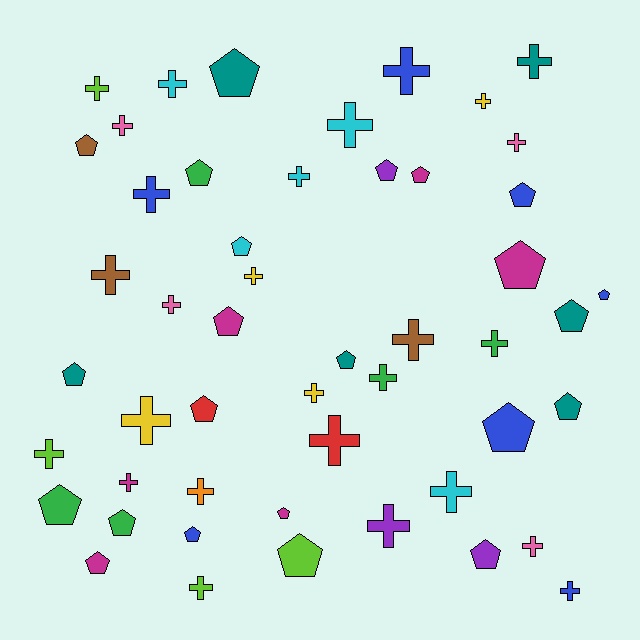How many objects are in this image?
There are 50 objects.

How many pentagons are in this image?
There are 23 pentagons.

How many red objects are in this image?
There are 2 red objects.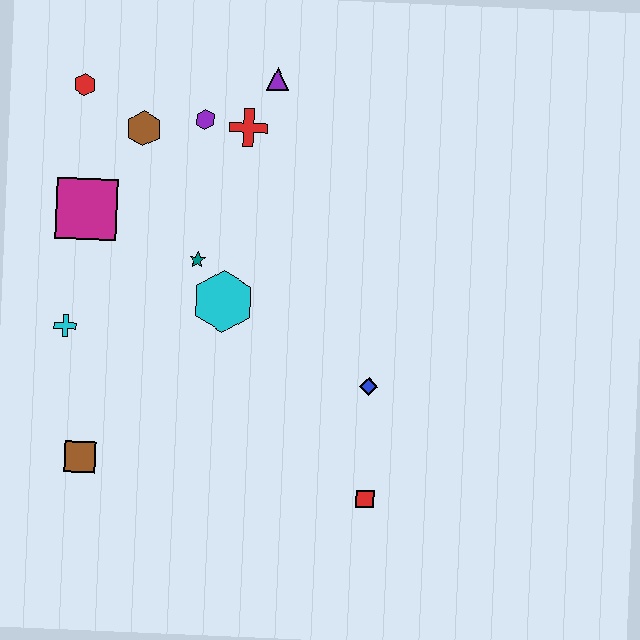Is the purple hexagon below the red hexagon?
Yes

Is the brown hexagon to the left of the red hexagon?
No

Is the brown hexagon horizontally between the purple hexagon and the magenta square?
Yes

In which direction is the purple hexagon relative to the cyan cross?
The purple hexagon is above the cyan cross.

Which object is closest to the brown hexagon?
The purple hexagon is closest to the brown hexagon.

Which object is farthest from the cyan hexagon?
The red hexagon is farthest from the cyan hexagon.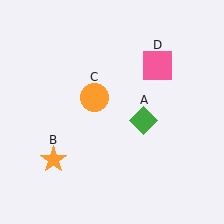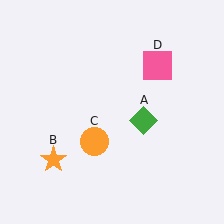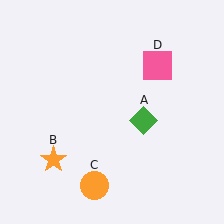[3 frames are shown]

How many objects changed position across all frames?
1 object changed position: orange circle (object C).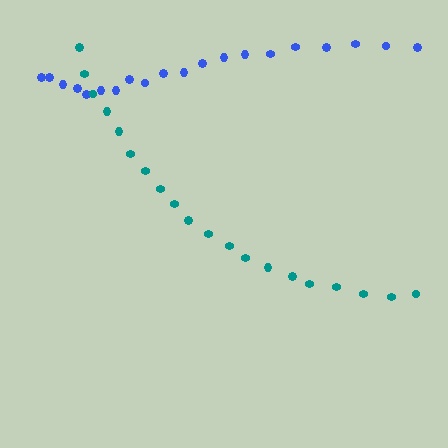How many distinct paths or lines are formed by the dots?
There are 2 distinct paths.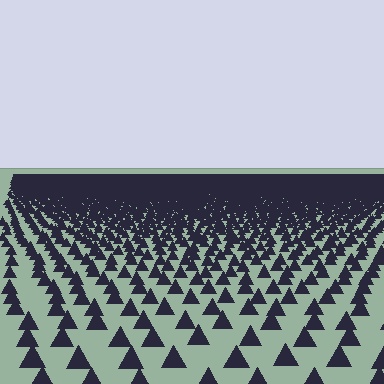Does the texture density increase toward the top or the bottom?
Density increases toward the top.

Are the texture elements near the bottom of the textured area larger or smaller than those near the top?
Larger. Near the bottom, elements are closer to the viewer and appear at a bigger on-screen size.